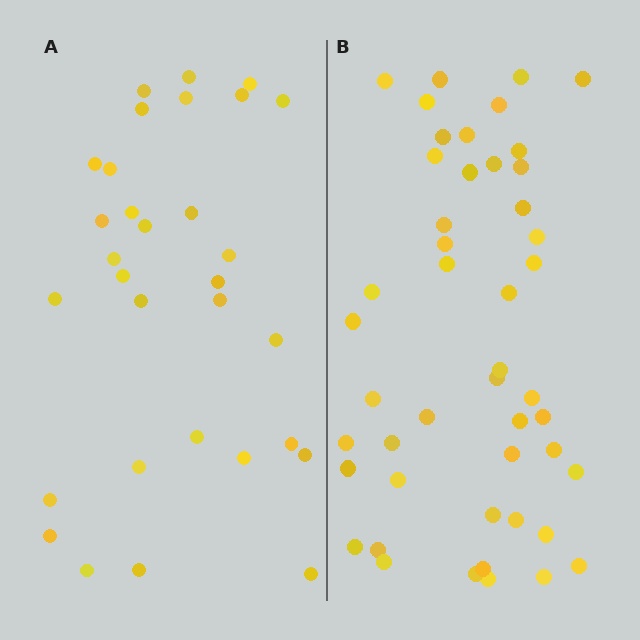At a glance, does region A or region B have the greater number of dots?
Region B (the right region) has more dots.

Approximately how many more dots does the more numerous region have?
Region B has approximately 15 more dots than region A.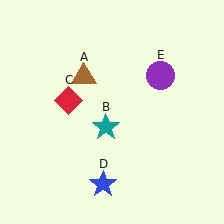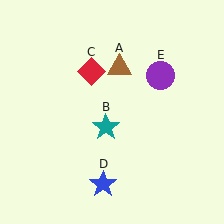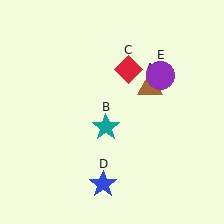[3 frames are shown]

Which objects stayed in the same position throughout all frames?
Teal star (object B) and blue star (object D) and purple circle (object E) remained stationary.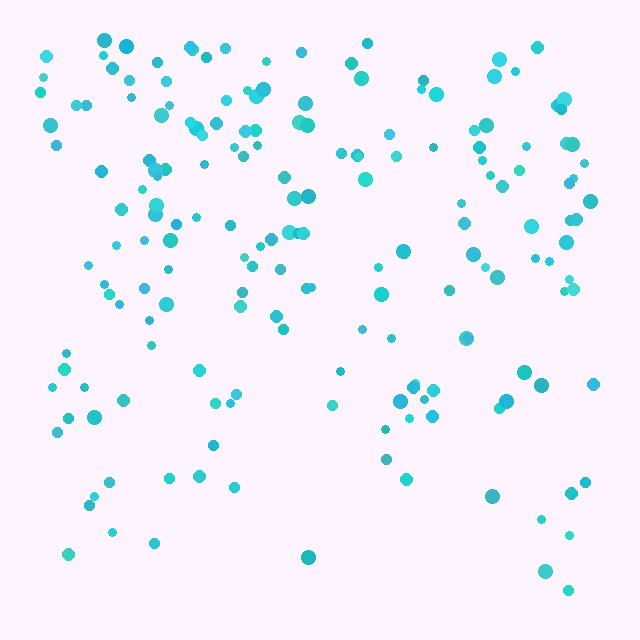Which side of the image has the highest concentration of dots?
The top.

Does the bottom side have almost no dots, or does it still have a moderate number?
Still a moderate number, just noticeably fewer than the top.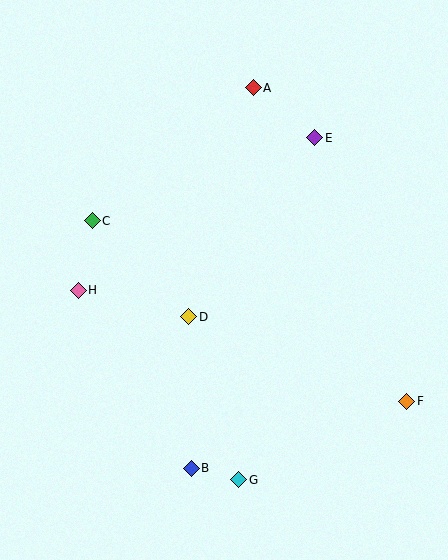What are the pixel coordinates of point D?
Point D is at (189, 317).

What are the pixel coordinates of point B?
Point B is at (191, 468).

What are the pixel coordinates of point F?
Point F is at (407, 401).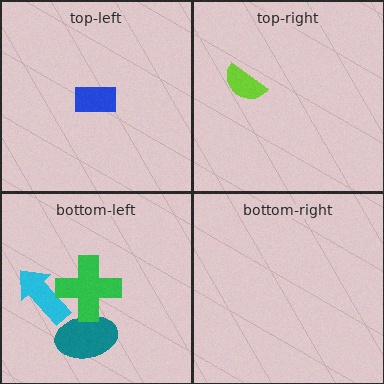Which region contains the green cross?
The bottom-left region.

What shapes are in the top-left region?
The blue rectangle.